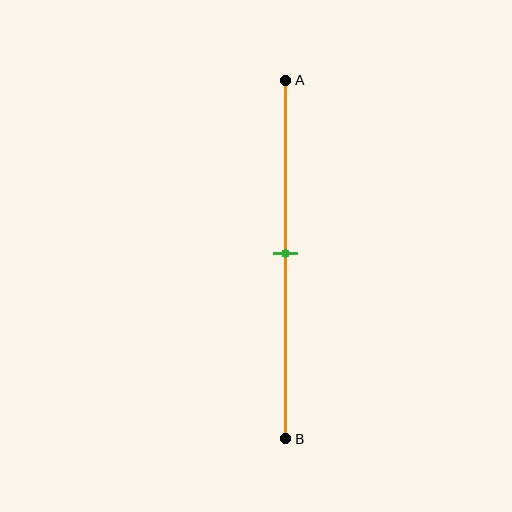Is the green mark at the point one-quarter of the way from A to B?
No, the mark is at about 50% from A, not at the 25% one-quarter point.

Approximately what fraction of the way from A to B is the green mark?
The green mark is approximately 50% of the way from A to B.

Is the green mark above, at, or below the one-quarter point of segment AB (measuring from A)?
The green mark is below the one-quarter point of segment AB.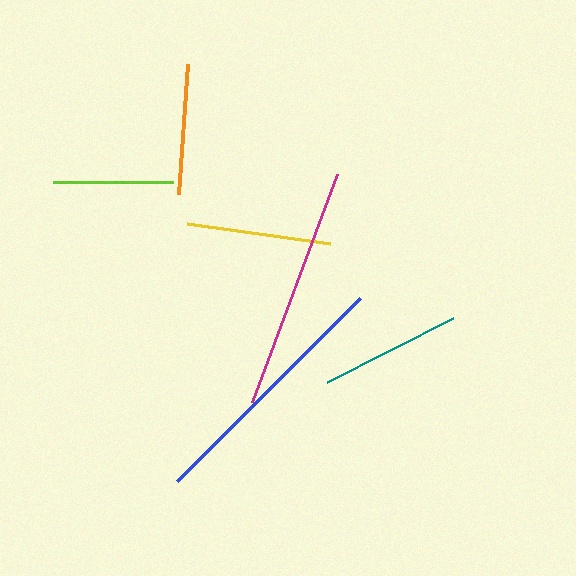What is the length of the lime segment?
The lime segment is approximately 120 pixels long.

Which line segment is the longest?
The blue line is the longest at approximately 259 pixels.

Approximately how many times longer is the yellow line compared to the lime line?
The yellow line is approximately 1.2 times the length of the lime line.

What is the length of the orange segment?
The orange segment is approximately 131 pixels long.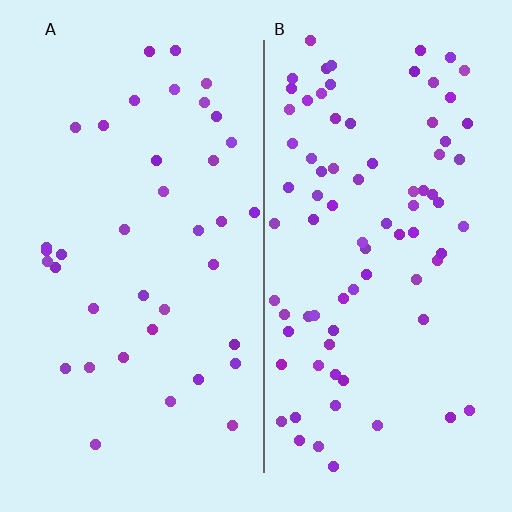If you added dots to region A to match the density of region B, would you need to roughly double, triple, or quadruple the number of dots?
Approximately double.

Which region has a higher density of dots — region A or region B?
B (the right).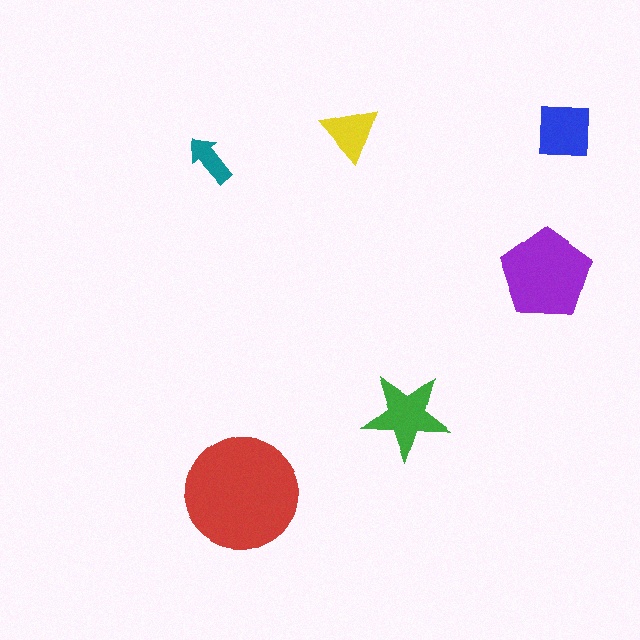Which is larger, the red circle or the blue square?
The red circle.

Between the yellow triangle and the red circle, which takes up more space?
The red circle.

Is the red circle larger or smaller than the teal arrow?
Larger.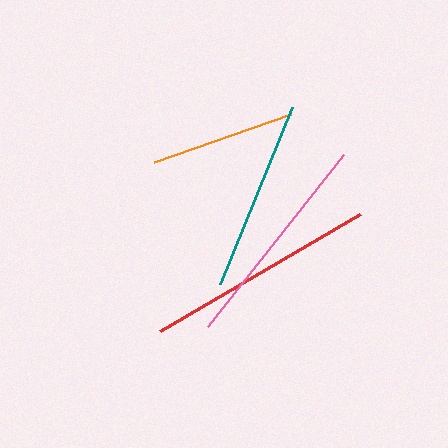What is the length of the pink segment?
The pink segment is approximately 219 pixels long.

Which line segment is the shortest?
The orange line is the shortest at approximately 144 pixels.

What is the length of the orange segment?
The orange segment is approximately 144 pixels long.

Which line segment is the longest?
The red line is the longest at approximately 232 pixels.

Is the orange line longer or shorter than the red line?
The red line is longer than the orange line.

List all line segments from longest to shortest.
From longest to shortest: red, pink, teal, orange.